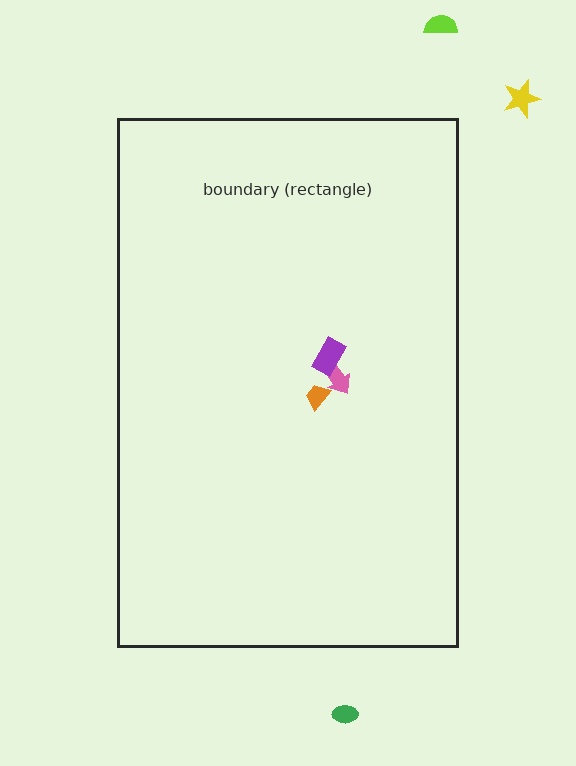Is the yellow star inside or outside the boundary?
Outside.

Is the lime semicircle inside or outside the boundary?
Outside.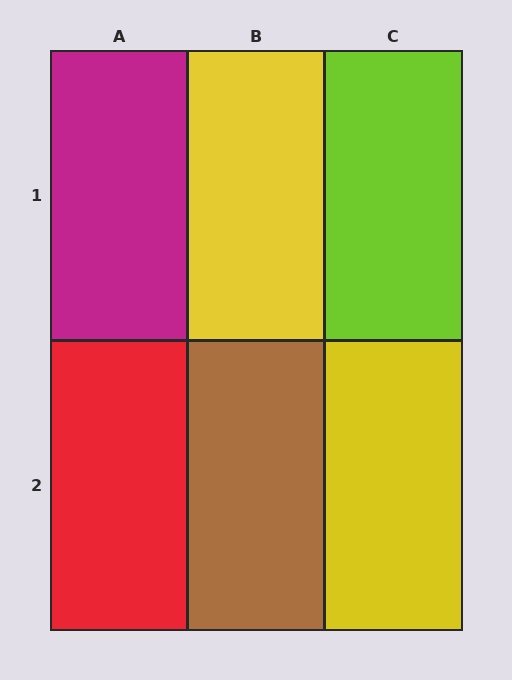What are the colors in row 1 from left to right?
Magenta, yellow, lime.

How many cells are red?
1 cell is red.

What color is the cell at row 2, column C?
Yellow.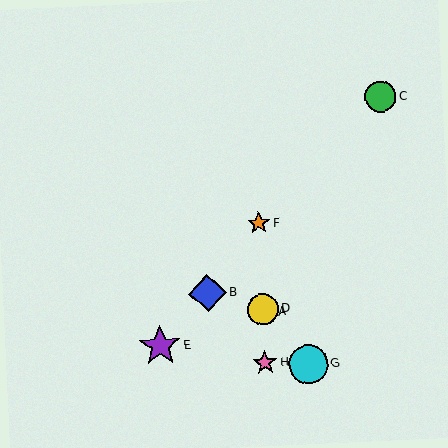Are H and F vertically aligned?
Yes, both are at x≈265.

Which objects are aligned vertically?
Objects A, D, F, H are aligned vertically.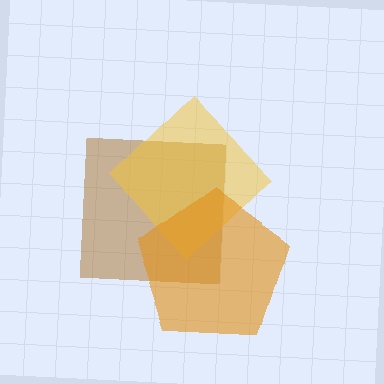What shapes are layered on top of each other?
The layered shapes are: a brown square, a yellow diamond, an orange pentagon.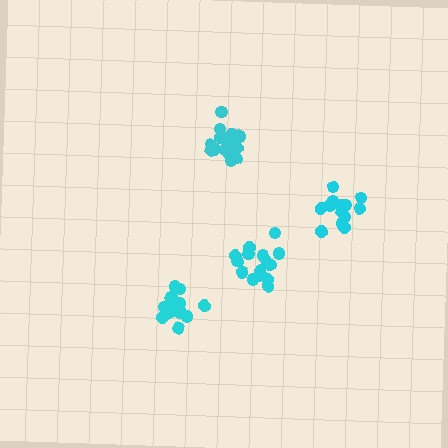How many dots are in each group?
Group 1: 13 dots, Group 2: 14 dots, Group 3: 17 dots, Group 4: 16 dots (60 total).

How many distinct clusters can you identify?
There are 4 distinct clusters.